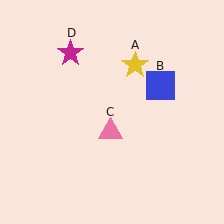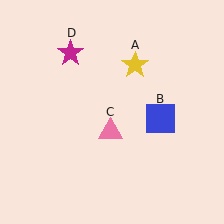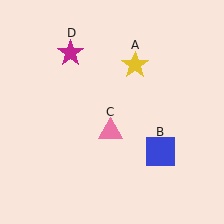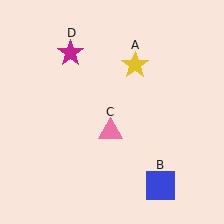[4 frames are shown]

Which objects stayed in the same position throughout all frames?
Yellow star (object A) and pink triangle (object C) and magenta star (object D) remained stationary.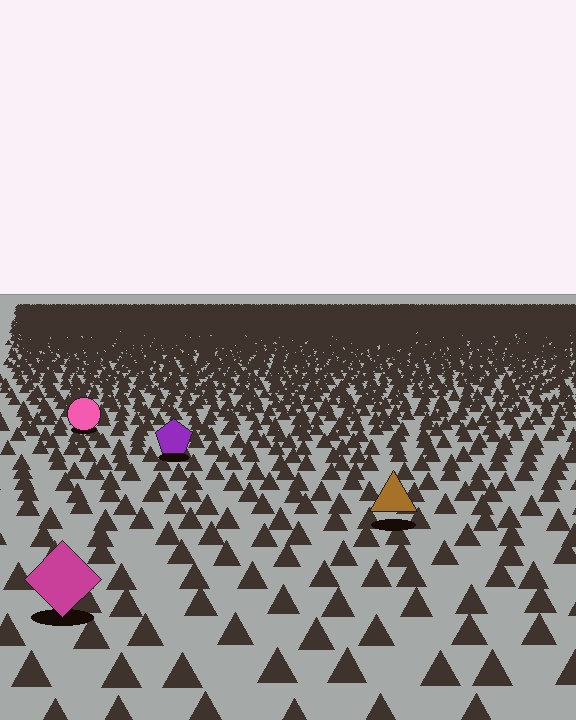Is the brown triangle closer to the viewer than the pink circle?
Yes. The brown triangle is closer — you can tell from the texture gradient: the ground texture is coarser near it.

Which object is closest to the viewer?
The magenta diamond is closest. The texture marks near it are larger and more spread out.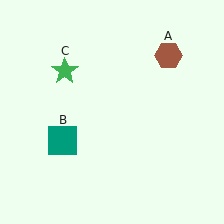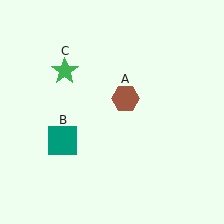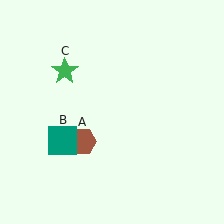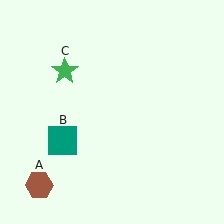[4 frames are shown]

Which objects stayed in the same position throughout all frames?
Teal square (object B) and green star (object C) remained stationary.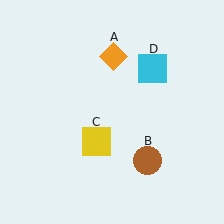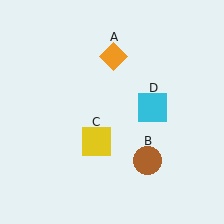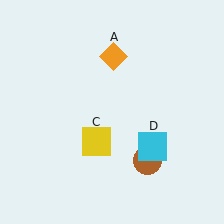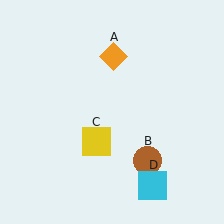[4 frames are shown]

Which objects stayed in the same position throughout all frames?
Orange diamond (object A) and brown circle (object B) and yellow square (object C) remained stationary.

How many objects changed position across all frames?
1 object changed position: cyan square (object D).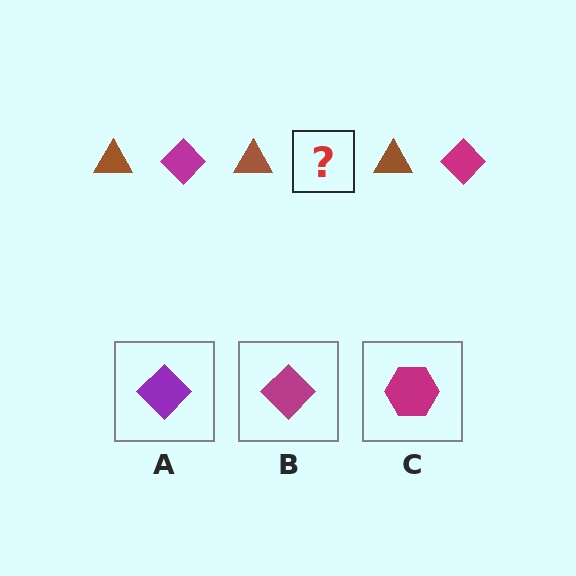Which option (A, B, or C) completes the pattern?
B.